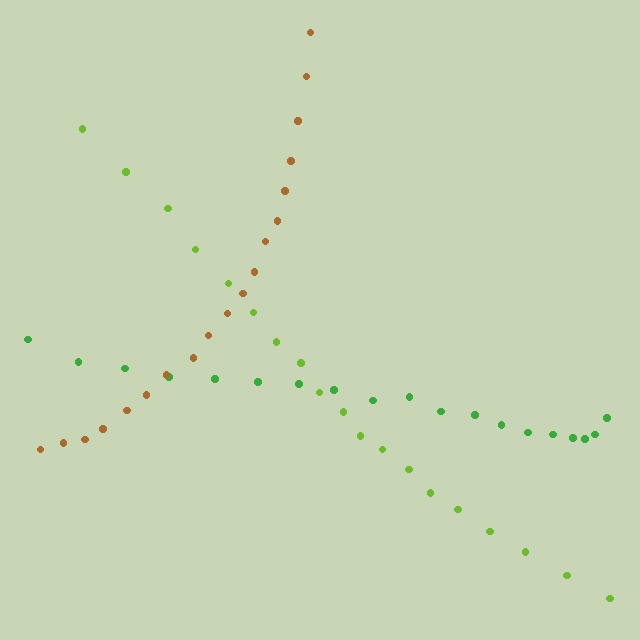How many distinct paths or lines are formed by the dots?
There are 3 distinct paths.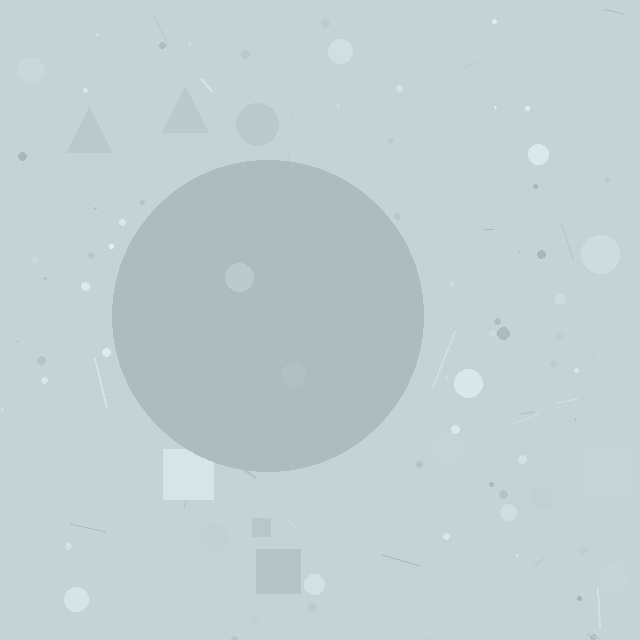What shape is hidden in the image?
A circle is hidden in the image.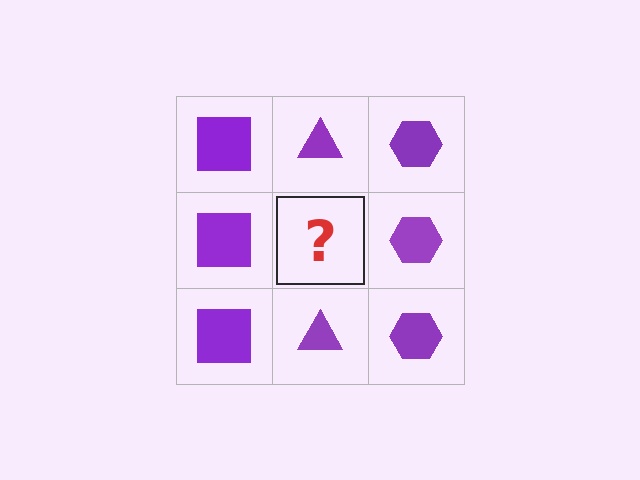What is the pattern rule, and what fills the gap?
The rule is that each column has a consistent shape. The gap should be filled with a purple triangle.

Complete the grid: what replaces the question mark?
The question mark should be replaced with a purple triangle.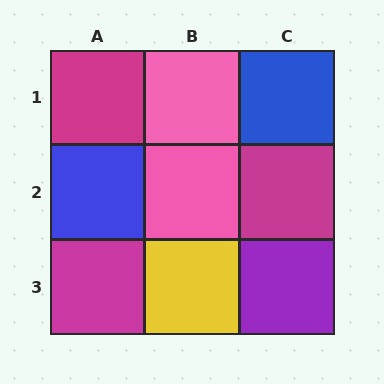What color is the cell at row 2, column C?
Magenta.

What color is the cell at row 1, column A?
Magenta.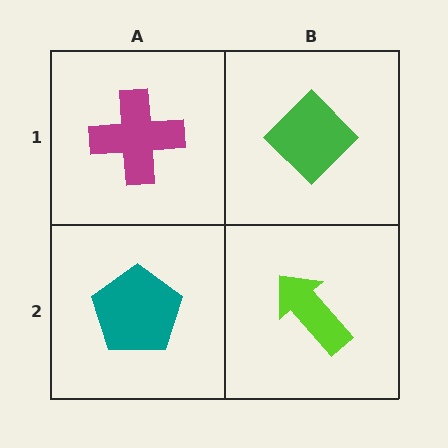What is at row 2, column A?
A teal pentagon.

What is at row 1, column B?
A green diamond.